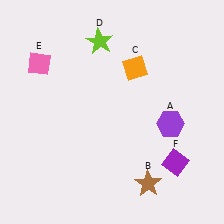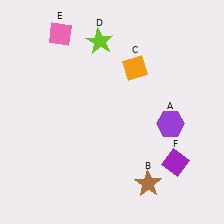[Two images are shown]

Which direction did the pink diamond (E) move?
The pink diamond (E) moved up.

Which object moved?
The pink diamond (E) moved up.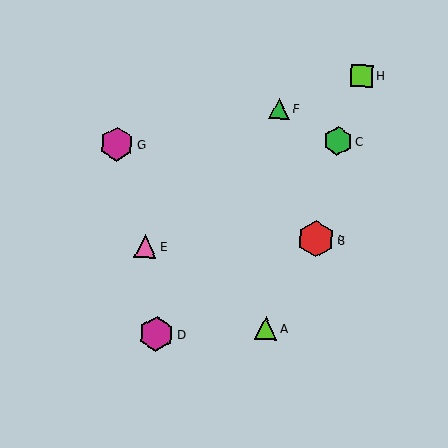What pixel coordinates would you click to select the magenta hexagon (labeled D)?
Click at (156, 334) to select the magenta hexagon D.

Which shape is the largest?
The red hexagon (labeled B) is the largest.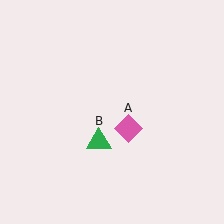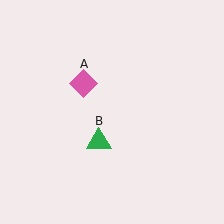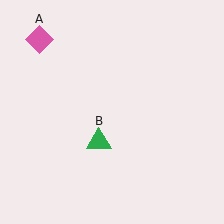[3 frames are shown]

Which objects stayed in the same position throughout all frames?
Green triangle (object B) remained stationary.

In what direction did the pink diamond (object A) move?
The pink diamond (object A) moved up and to the left.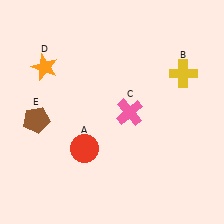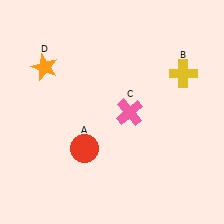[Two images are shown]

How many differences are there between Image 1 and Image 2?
There is 1 difference between the two images.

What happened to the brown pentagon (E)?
The brown pentagon (E) was removed in Image 2. It was in the bottom-left area of Image 1.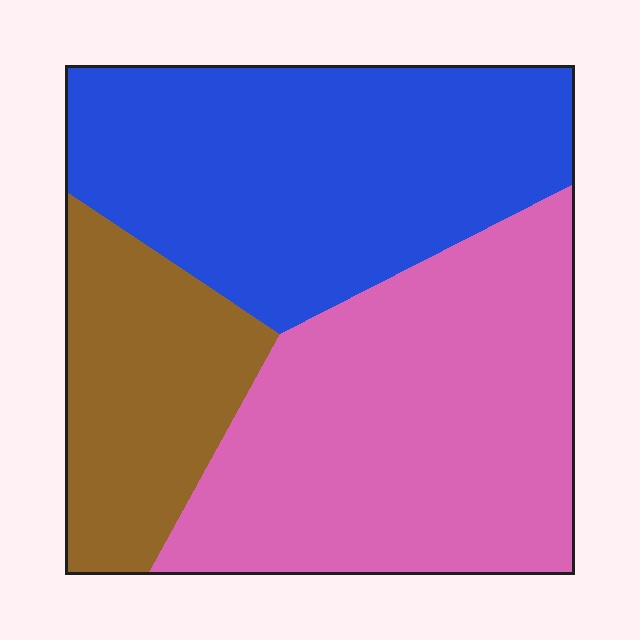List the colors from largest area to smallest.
From largest to smallest: pink, blue, brown.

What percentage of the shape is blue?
Blue takes up between a third and a half of the shape.